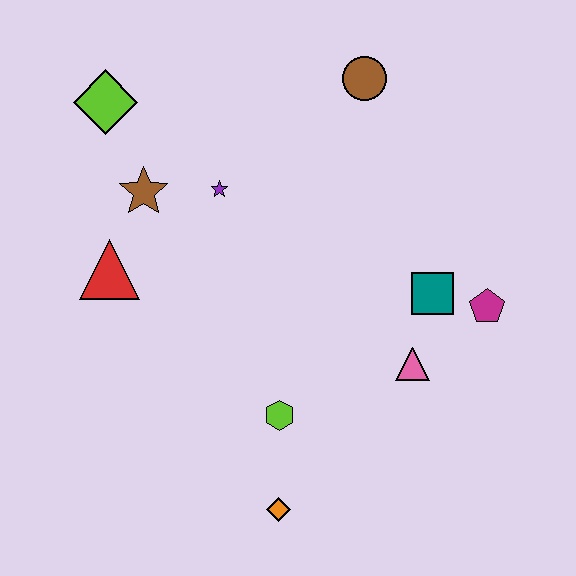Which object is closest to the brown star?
The purple star is closest to the brown star.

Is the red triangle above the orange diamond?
Yes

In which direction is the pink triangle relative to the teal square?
The pink triangle is below the teal square.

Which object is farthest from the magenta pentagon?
The lime diamond is farthest from the magenta pentagon.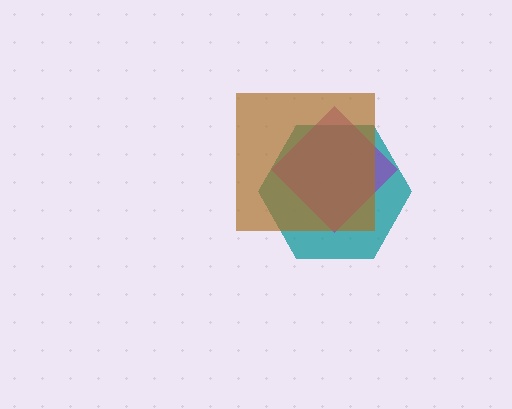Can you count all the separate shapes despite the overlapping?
Yes, there are 3 separate shapes.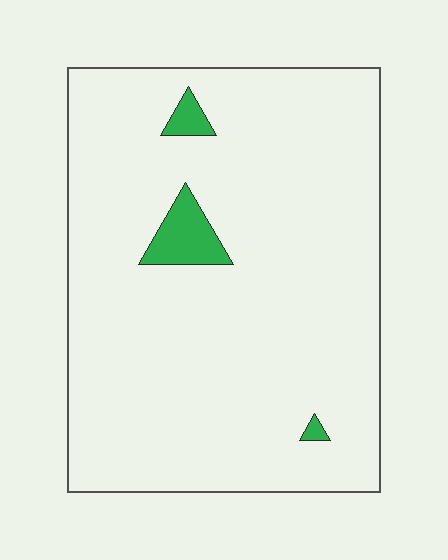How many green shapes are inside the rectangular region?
3.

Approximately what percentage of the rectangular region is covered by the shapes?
Approximately 5%.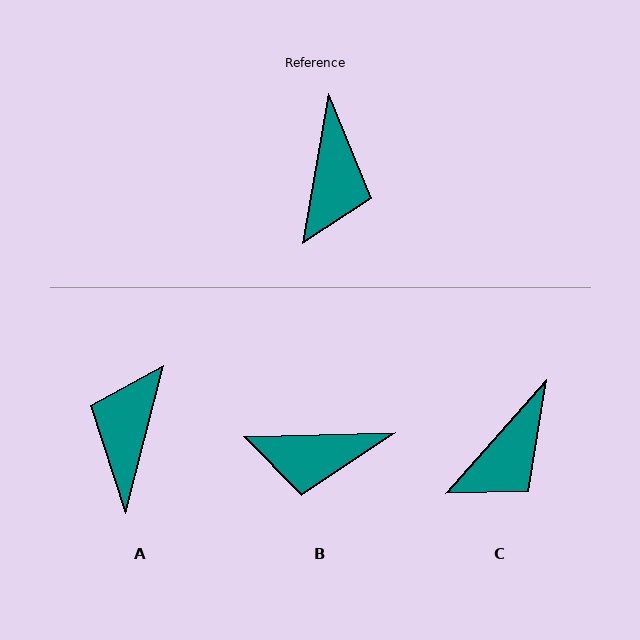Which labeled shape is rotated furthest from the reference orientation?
A, about 175 degrees away.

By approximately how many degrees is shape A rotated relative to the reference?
Approximately 175 degrees counter-clockwise.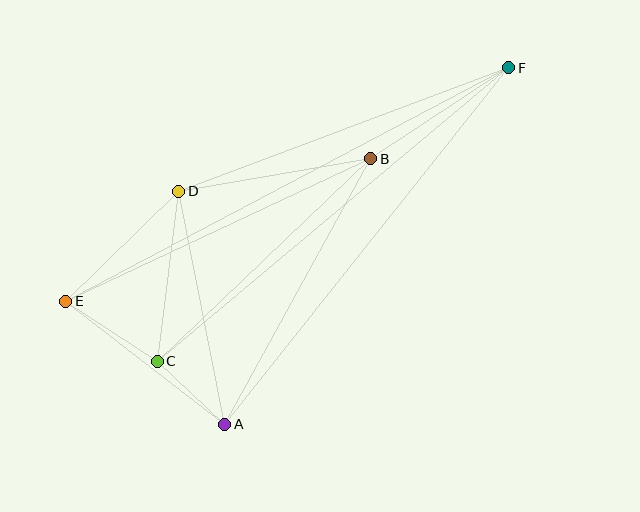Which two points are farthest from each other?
Points E and F are farthest from each other.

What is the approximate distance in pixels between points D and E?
The distance between D and E is approximately 158 pixels.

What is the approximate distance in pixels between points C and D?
The distance between C and D is approximately 172 pixels.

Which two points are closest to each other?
Points A and C are closest to each other.